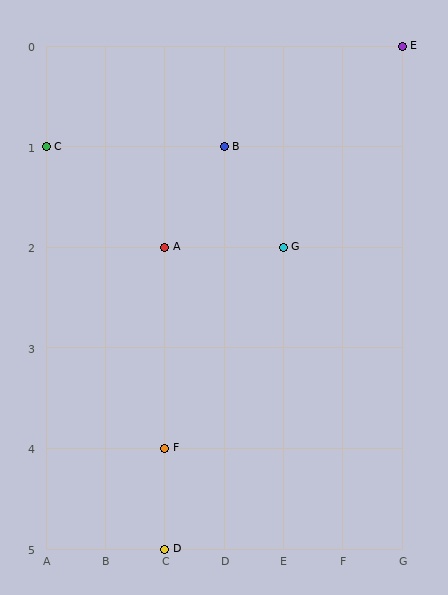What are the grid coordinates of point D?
Point D is at grid coordinates (C, 5).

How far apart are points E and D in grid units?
Points E and D are 4 columns and 5 rows apart (about 6.4 grid units diagonally).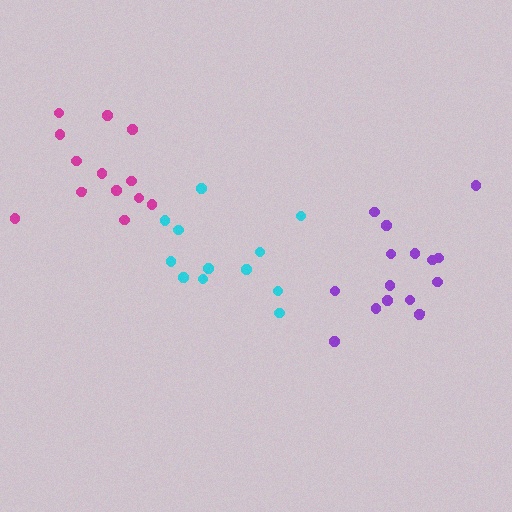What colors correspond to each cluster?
The clusters are colored: magenta, purple, cyan.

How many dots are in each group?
Group 1: 13 dots, Group 2: 15 dots, Group 3: 12 dots (40 total).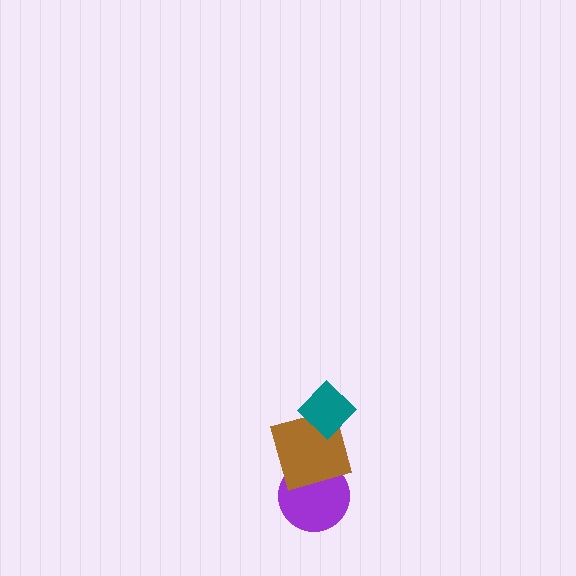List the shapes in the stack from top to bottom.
From top to bottom: the teal diamond, the brown square, the purple circle.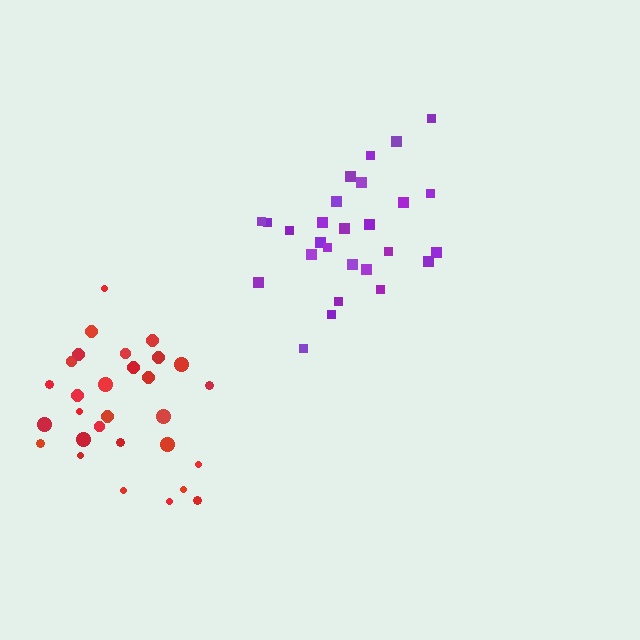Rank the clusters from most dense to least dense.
red, purple.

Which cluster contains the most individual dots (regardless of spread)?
Red (29).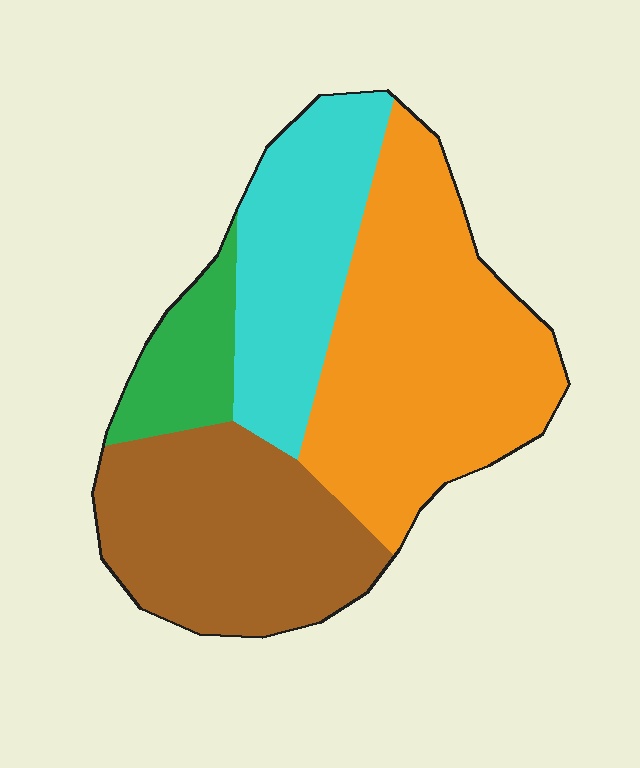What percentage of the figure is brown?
Brown takes up about one quarter (1/4) of the figure.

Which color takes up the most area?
Orange, at roughly 40%.